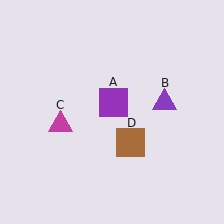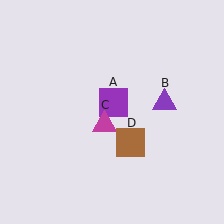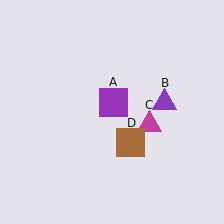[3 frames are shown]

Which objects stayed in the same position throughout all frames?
Purple square (object A) and purple triangle (object B) and brown square (object D) remained stationary.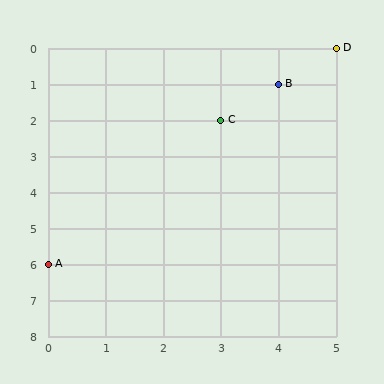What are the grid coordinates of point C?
Point C is at grid coordinates (3, 2).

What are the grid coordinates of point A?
Point A is at grid coordinates (0, 6).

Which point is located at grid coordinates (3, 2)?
Point C is at (3, 2).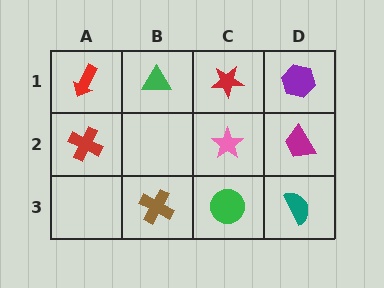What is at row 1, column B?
A green triangle.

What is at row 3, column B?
A brown cross.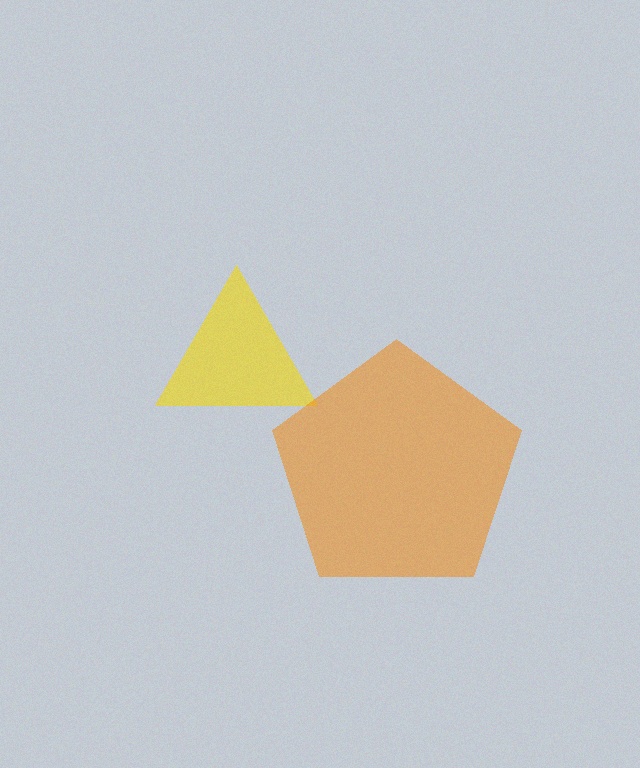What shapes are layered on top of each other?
The layered shapes are: a yellow triangle, an orange pentagon.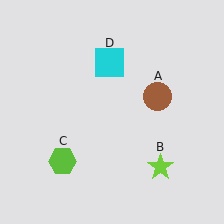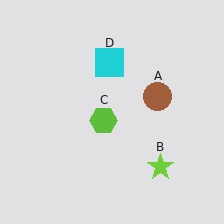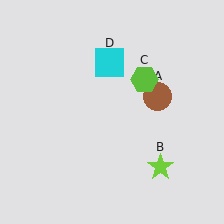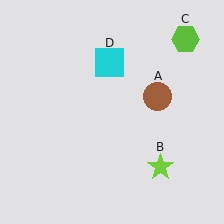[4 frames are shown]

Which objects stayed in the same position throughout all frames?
Brown circle (object A) and lime star (object B) and cyan square (object D) remained stationary.